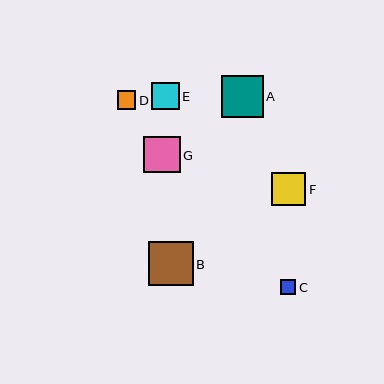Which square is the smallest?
Square C is the smallest with a size of approximately 15 pixels.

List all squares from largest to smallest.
From largest to smallest: B, A, G, F, E, D, C.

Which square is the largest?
Square B is the largest with a size of approximately 45 pixels.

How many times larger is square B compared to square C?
Square B is approximately 3.0 times the size of square C.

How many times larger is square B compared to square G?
Square B is approximately 1.2 times the size of square G.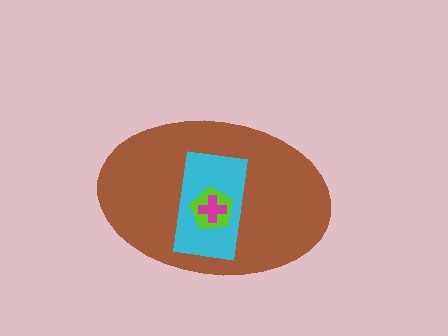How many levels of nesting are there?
4.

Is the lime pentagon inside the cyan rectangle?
Yes.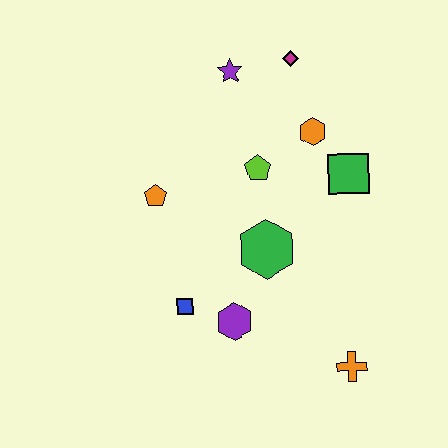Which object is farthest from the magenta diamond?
The orange cross is farthest from the magenta diamond.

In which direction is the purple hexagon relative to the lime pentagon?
The purple hexagon is below the lime pentagon.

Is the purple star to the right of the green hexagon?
No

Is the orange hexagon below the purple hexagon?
No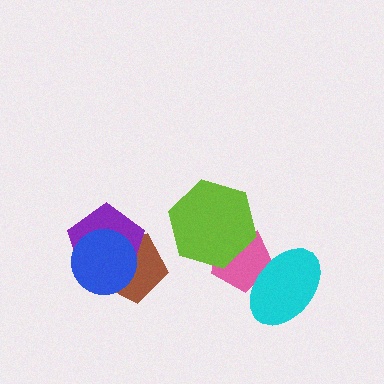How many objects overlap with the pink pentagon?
2 objects overlap with the pink pentagon.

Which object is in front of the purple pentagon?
The blue circle is in front of the purple pentagon.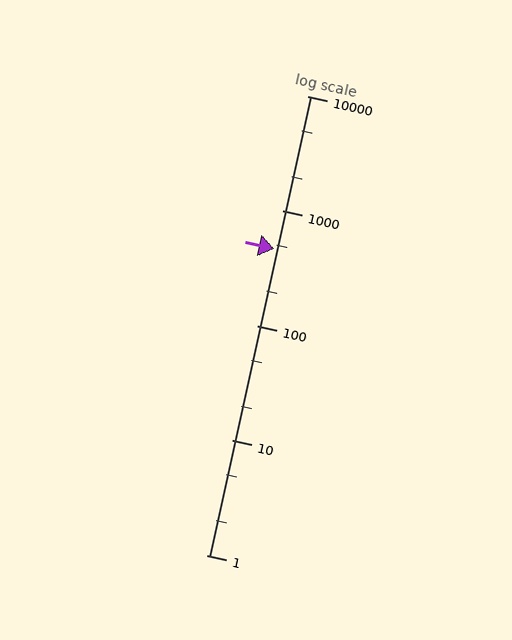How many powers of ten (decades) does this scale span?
The scale spans 4 decades, from 1 to 10000.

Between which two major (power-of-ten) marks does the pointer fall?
The pointer is between 100 and 1000.